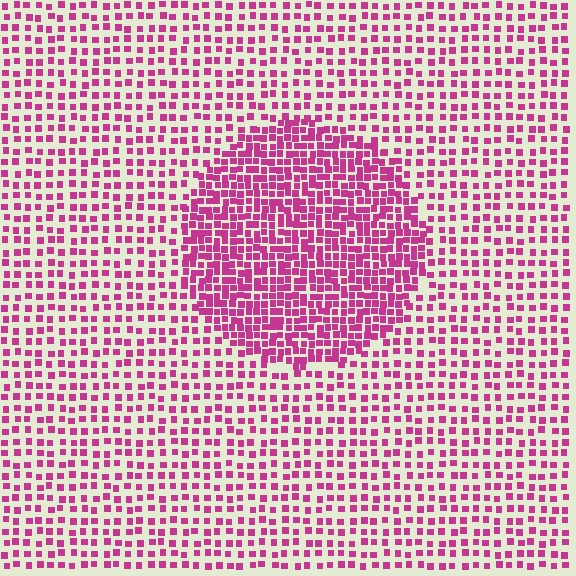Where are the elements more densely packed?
The elements are more densely packed inside the circle boundary.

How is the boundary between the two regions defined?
The boundary is defined by a change in element density (approximately 2.0x ratio). All elements are the same color, size, and shape.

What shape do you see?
I see a circle.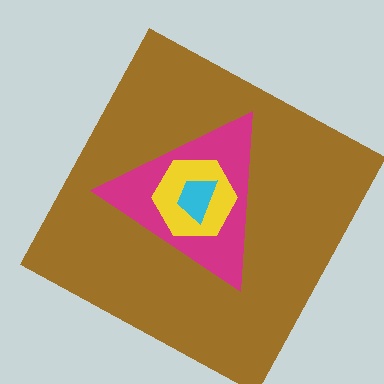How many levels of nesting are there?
4.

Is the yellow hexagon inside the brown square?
Yes.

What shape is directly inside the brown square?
The magenta triangle.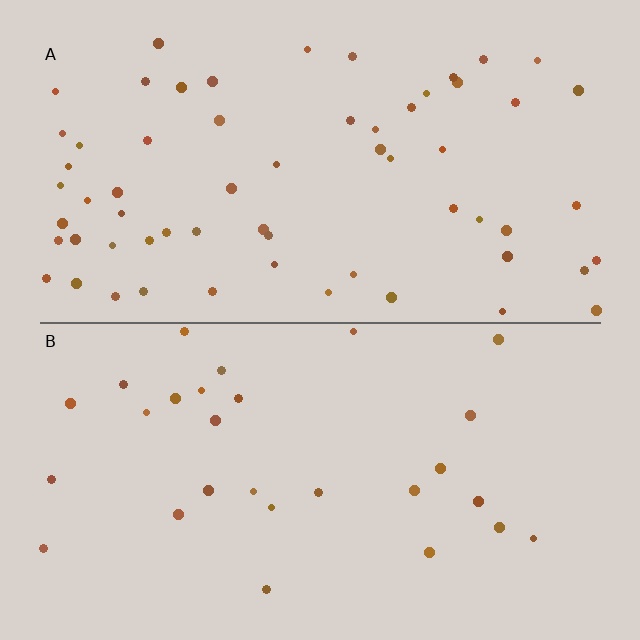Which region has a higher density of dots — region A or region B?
A (the top).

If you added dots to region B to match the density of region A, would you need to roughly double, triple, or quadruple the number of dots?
Approximately double.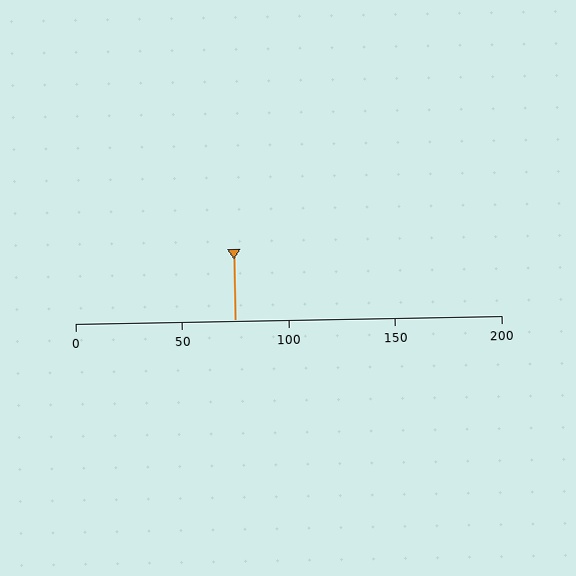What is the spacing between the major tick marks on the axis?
The major ticks are spaced 50 apart.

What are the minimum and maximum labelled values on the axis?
The axis runs from 0 to 200.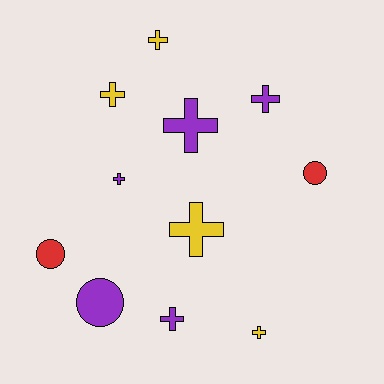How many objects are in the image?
There are 11 objects.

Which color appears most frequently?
Purple, with 5 objects.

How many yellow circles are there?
There are no yellow circles.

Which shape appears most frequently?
Cross, with 8 objects.